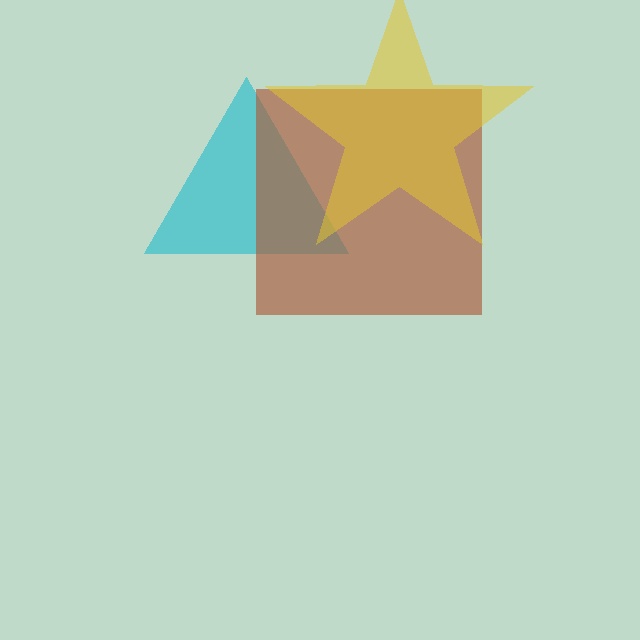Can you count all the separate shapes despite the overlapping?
Yes, there are 3 separate shapes.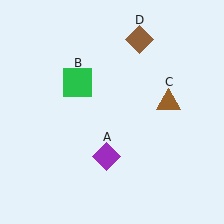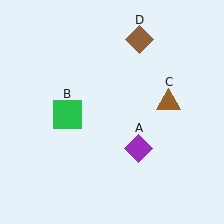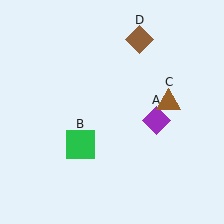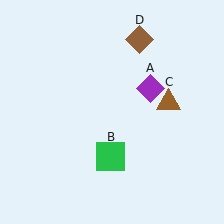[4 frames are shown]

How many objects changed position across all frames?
2 objects changed position: purple diamond (object A), green square (object B).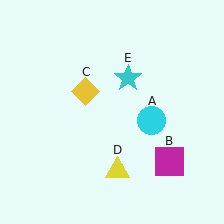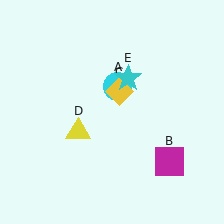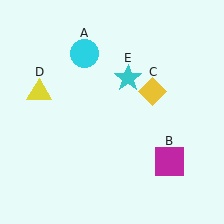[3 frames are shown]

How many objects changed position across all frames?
3 objects changed position: cyan circle (object A), yellow diamond (object C), yellow triangle (object D).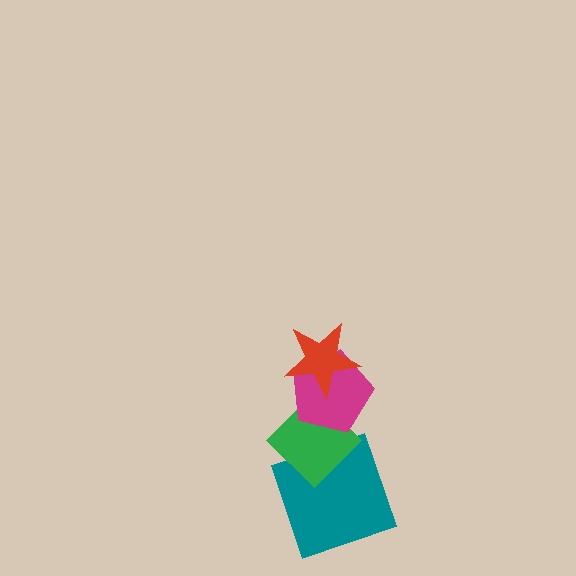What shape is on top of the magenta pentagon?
The red star is on top of the magenta pentagon.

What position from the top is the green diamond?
The green diamond is 3rd from the top.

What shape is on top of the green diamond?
The magenta pentagon is on top of the green diamond.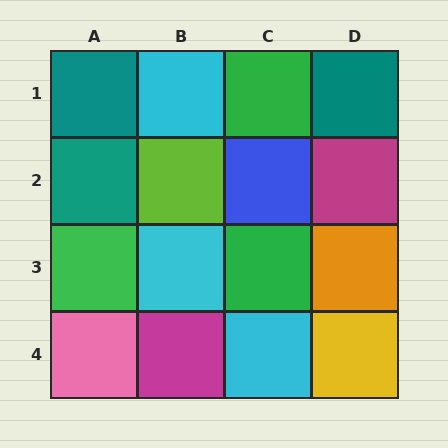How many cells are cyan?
3 cells are cyan.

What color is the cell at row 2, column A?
Teal.